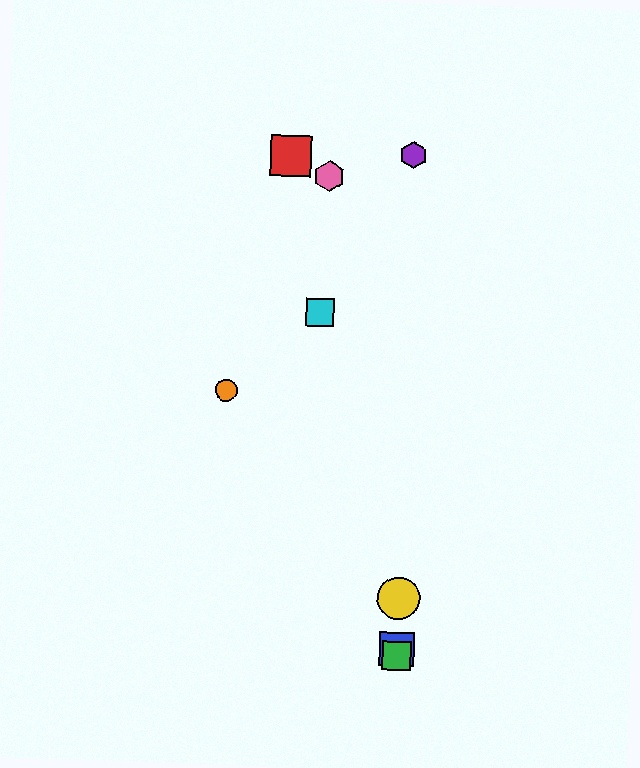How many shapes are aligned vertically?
4 shapes (the blue square, the green square, the yellow circle, the purple hexagon) are aligned vertically.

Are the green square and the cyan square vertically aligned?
No, the green square is at x≈396 and the cyan square is at x≈320.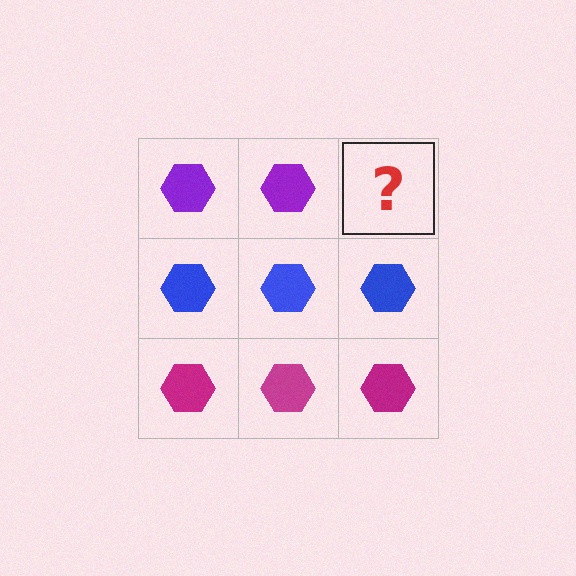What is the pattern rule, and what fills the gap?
The rule is that each row has a consistent color. The gap should be filled with a purple hexagon.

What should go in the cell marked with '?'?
The missing cell should contain a purple hexagon.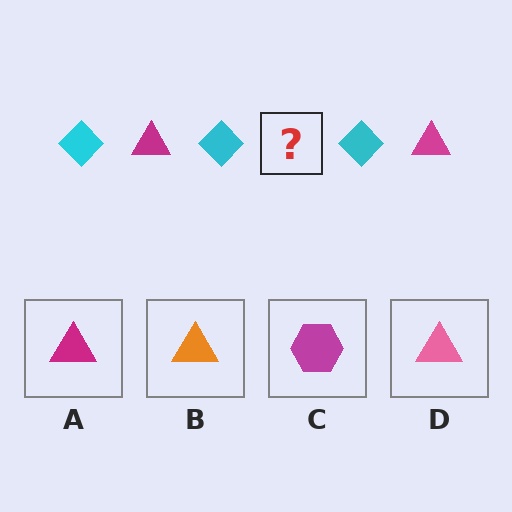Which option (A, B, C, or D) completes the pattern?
A.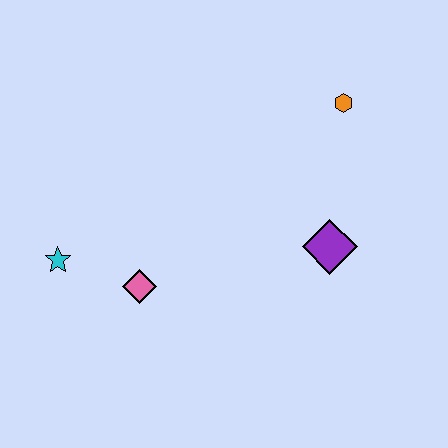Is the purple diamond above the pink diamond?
Yes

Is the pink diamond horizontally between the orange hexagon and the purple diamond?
No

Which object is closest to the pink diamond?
The cyan star is closest to the pink diamond.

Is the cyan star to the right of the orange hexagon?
No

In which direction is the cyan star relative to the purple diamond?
The cyan star is to the left of the purple diamond.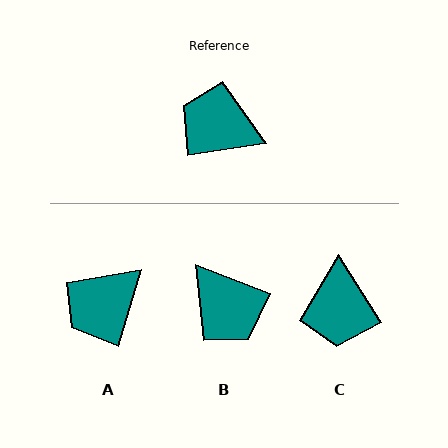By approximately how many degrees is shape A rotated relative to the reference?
Approximately 64 degrees counter-clockwise.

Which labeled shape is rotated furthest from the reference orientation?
B, about 150 degrees away.